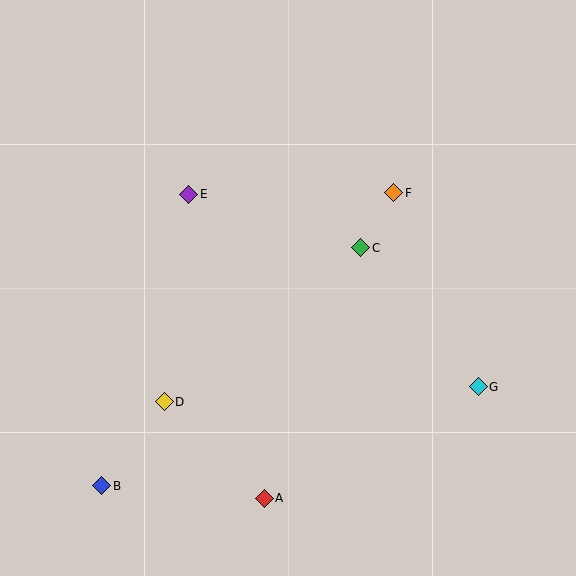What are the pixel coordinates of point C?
Point C is at (361, 248).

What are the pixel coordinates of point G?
Point G is at (478, 387).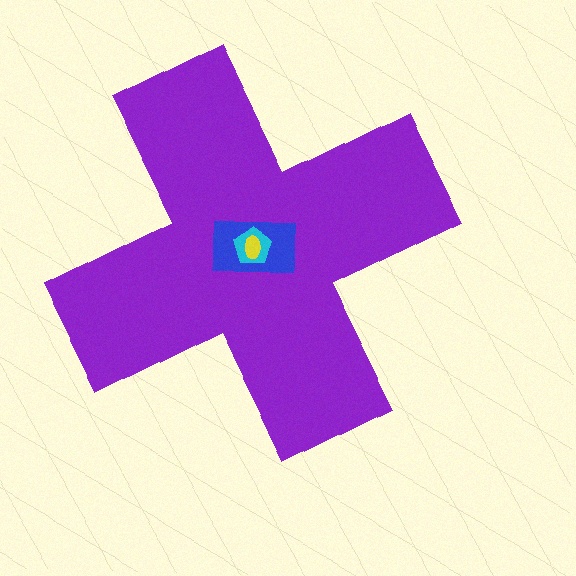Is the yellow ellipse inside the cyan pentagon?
Yes.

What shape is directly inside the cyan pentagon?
The yellow ellipse.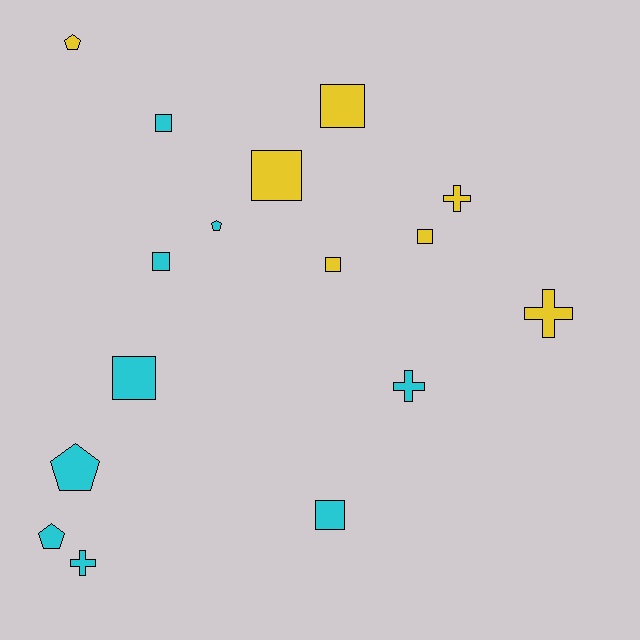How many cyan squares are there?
There are 4 cyan squares.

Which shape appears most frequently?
Square, with 8 objects.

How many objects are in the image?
There are 16 objects.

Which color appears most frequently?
Cyan, with 9 objects.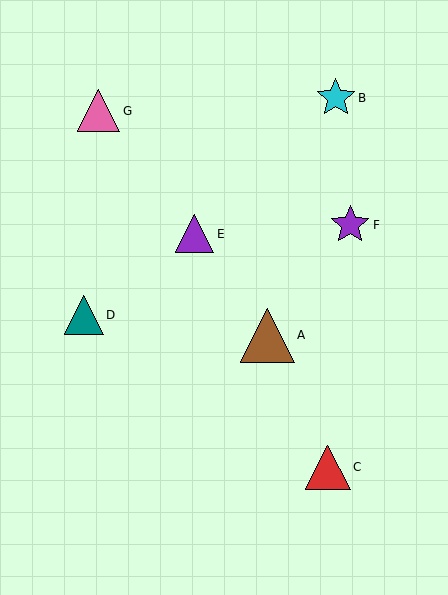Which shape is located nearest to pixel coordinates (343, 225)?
The purple star (labeled F) at (350, 225) is nearest to that location.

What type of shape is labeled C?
Shape C is a red triangle.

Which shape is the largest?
The brown triangle (labeled A) is the largest.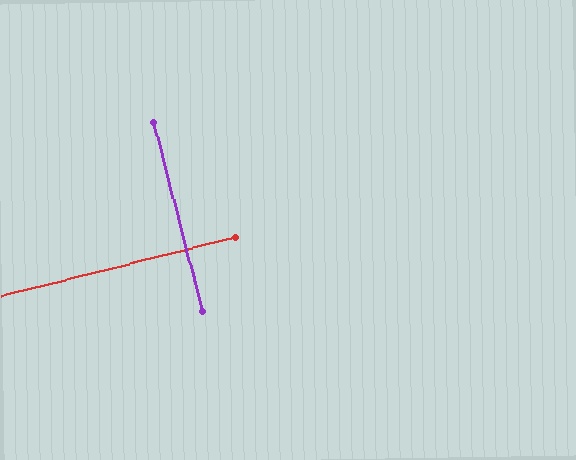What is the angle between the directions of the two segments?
Approximately 90 degrees.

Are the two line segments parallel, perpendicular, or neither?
Perpendicular — they meet at approximately 90°.